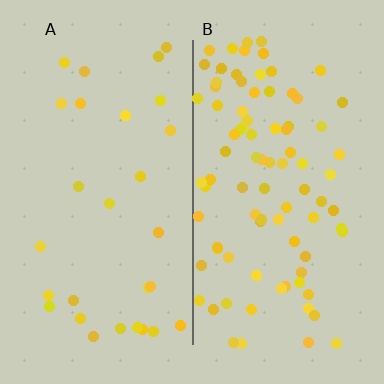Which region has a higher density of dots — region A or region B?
B (the right).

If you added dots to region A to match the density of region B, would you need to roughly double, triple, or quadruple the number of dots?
Approximately triple.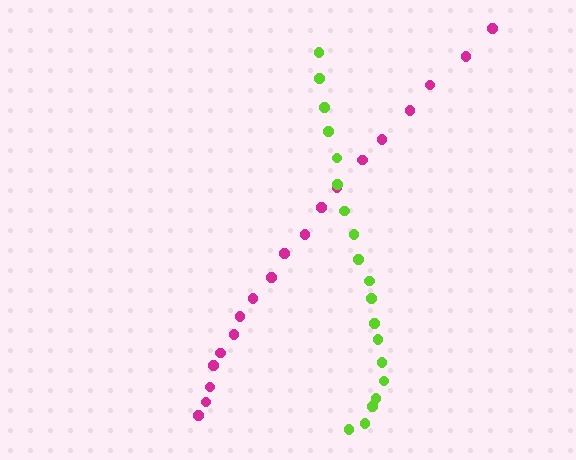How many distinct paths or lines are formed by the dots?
There are 2 distinct paths.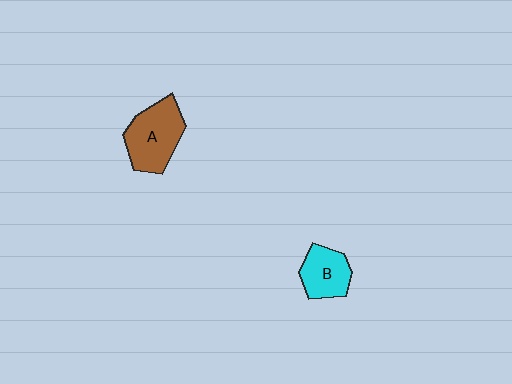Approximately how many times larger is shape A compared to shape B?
Approximately 1.5 times.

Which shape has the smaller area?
Shape B (cyan).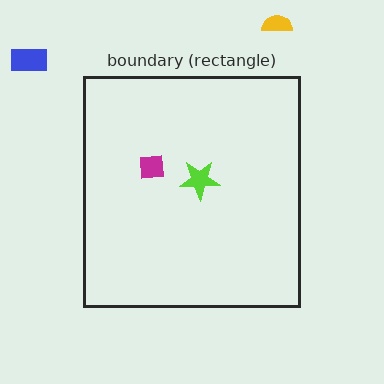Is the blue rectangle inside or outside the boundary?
Outside.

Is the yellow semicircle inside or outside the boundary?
Outside.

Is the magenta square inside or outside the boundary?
Inside.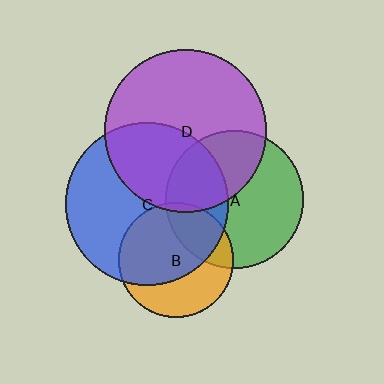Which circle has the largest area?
Circle C (blue).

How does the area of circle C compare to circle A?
Approximately 1.4 times.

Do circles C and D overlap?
Yes.